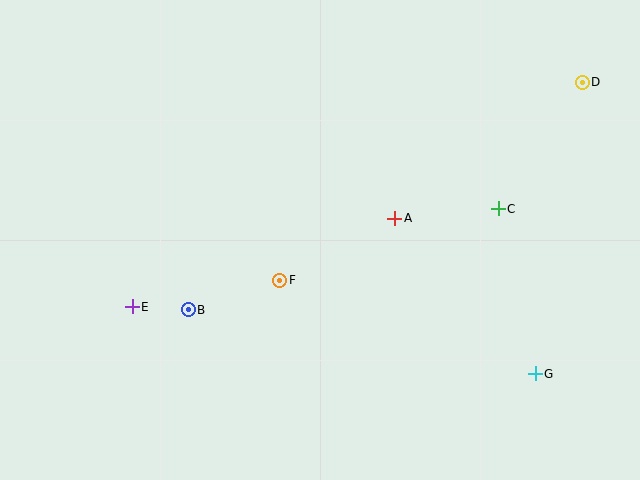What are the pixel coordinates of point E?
Point E is at (132, 307).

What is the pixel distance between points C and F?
The distance between C and F is 230 pixels.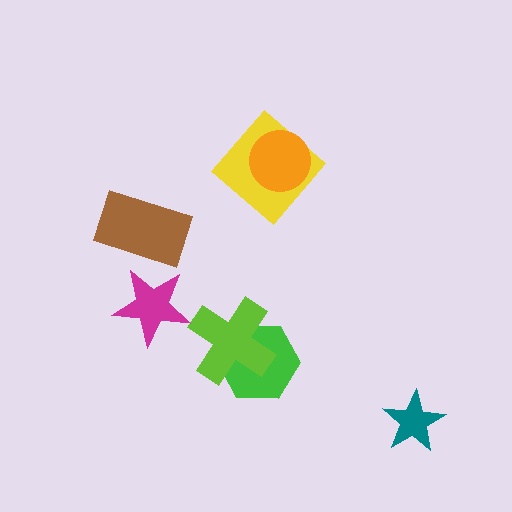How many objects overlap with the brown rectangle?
0 objects overlap with the brown rectangle.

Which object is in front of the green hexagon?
The lime cross is in front of the green hexagon.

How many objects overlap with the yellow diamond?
1 object overlaps with the yellow diamond.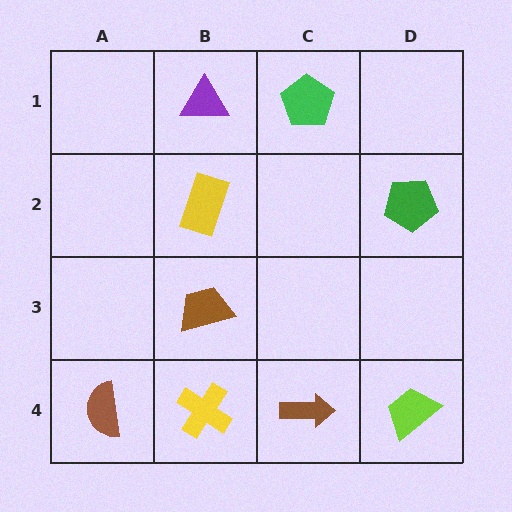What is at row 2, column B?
A yellow rectangle.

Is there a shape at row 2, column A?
No, that cell is empty.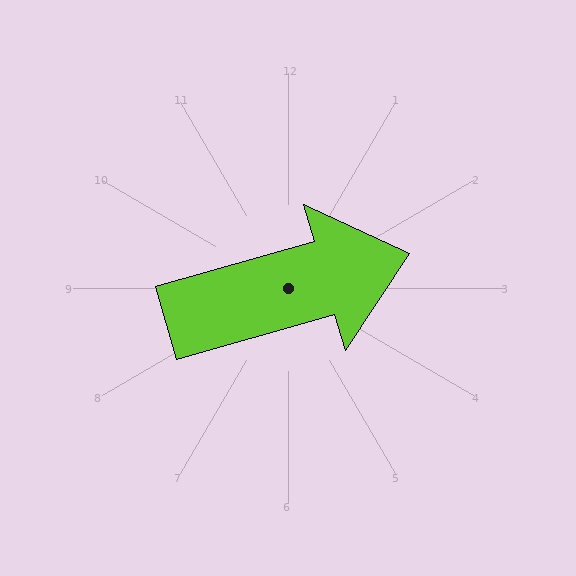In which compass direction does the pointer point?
East.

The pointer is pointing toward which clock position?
Roughly 2 o'clock.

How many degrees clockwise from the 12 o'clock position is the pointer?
Approximately 74 degrees.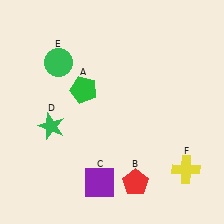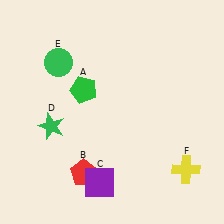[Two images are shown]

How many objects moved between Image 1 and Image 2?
1 object moved between the two images.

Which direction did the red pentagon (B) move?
The red pentagon (B) moved left.